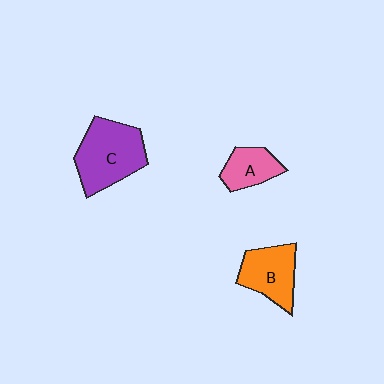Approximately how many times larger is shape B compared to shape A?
Approximately 1.4 times.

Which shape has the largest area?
Shape C (purple).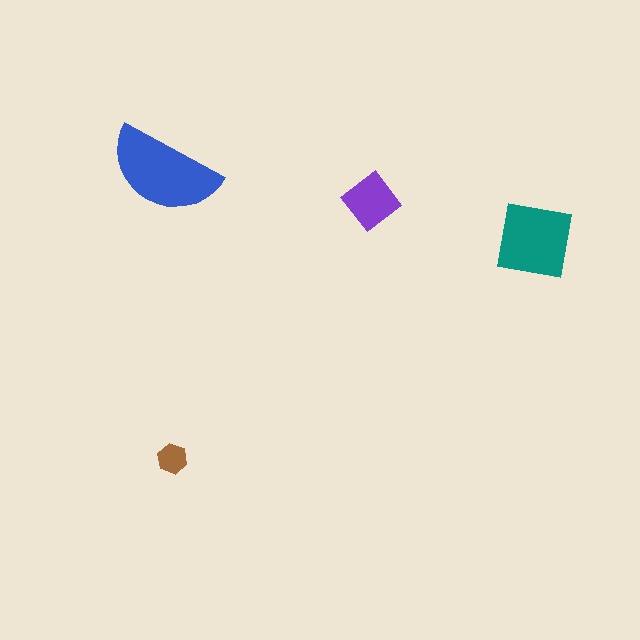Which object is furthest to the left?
The blue semicircle is leftmost.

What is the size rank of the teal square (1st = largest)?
2nd.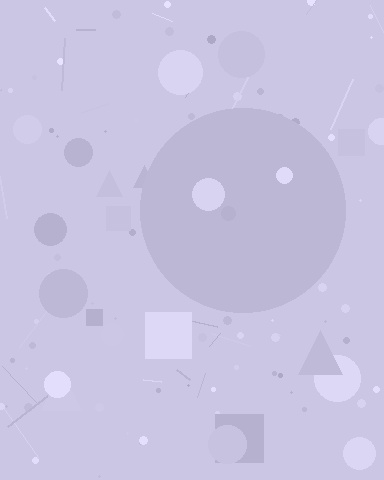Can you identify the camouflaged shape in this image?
The camouflaged shape is a circle.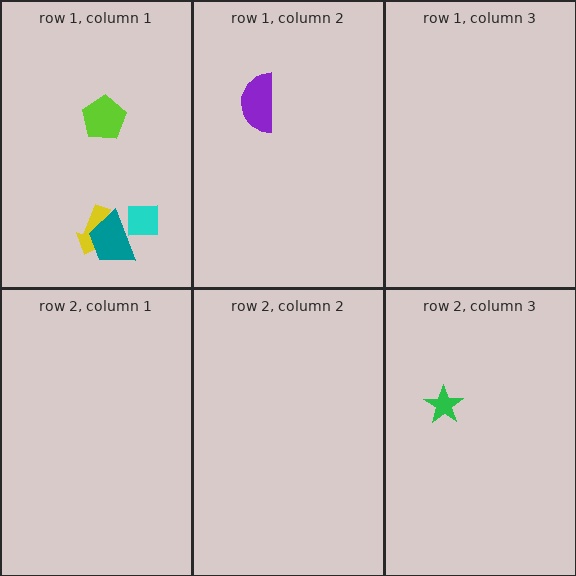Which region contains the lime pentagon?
The row 1, column 1 region.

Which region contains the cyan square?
The row 1, column 1 region.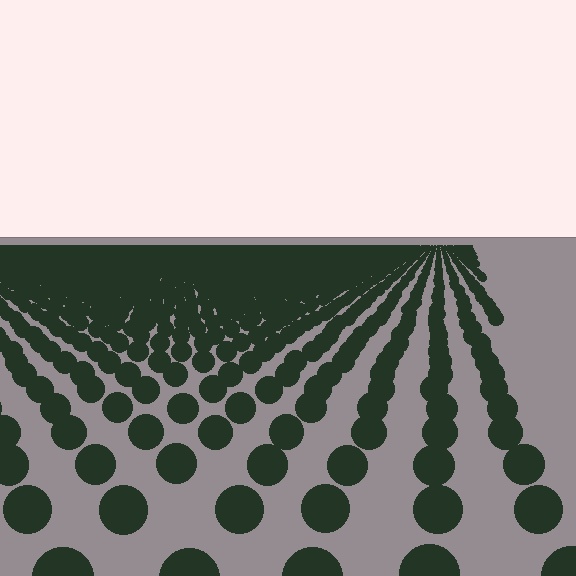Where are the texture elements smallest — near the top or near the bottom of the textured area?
Near the top.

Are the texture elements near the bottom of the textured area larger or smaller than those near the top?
Larger. Near the bottom, elements are closer to the viewer and appear at a bigger on-screen size.